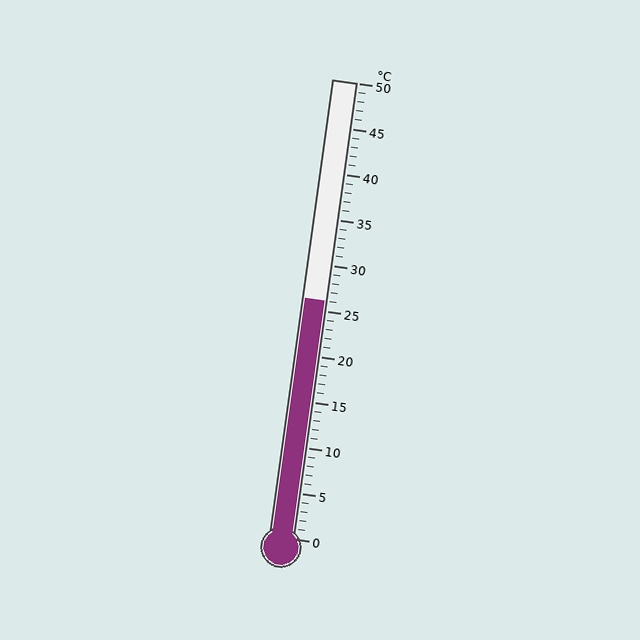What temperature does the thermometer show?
The thermometer shows approximately 26°C.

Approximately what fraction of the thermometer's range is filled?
The thermometer is filled to approximately 50% of its range.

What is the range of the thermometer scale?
The thermometer scale ranges from 0°C to 50°C.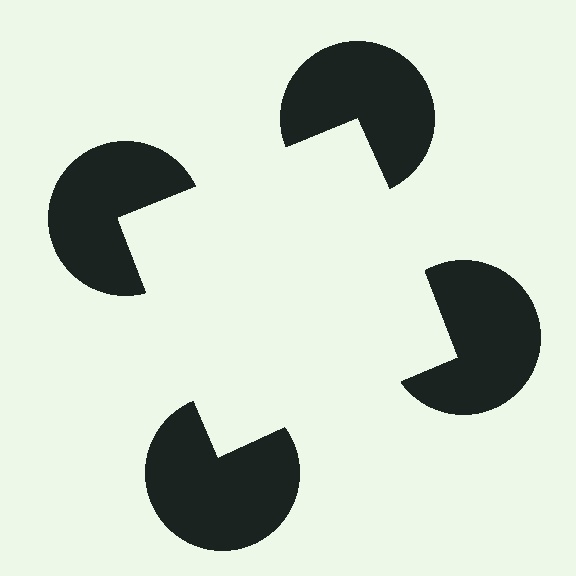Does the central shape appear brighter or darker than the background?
It typically appears slightly brighter than the background, even though no actual brightness change is drawn.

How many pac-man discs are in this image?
There are 4 — one at each vertex of the illusory square.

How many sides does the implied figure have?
4 sides.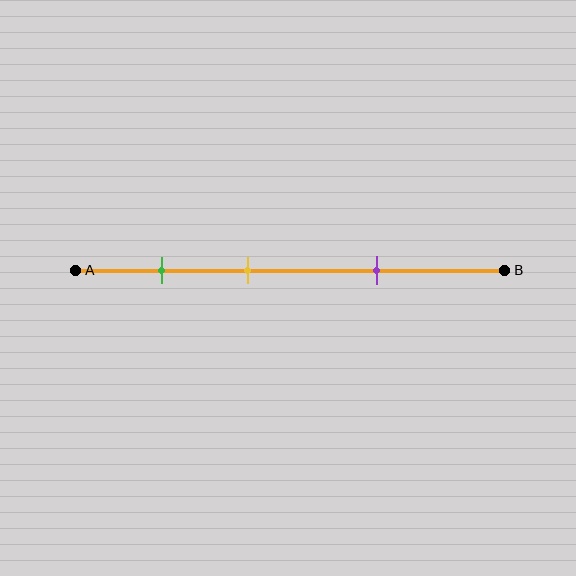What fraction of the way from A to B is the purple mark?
The purple mark is approximately 70% (0.7) of the way from A to B.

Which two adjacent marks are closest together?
The green and yellow marks are the closest adjacent pair.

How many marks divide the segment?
There are 3 marks dividing the segment.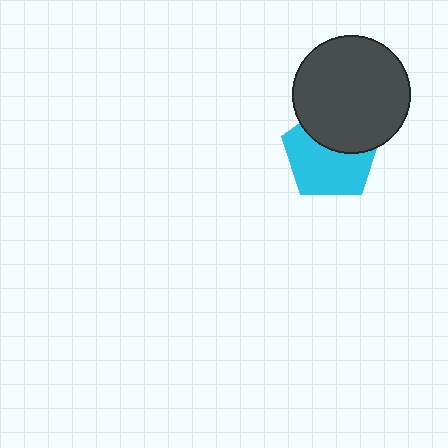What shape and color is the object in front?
The object in front is a dark gray circle.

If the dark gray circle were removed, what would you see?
You would see the complete cyan pentagon.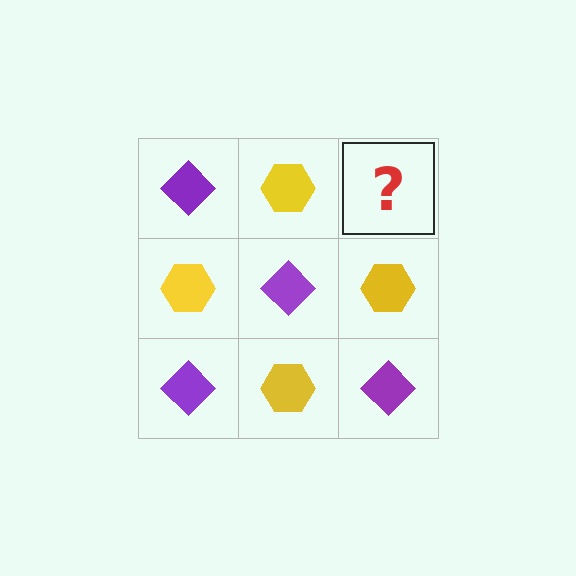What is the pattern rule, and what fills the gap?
The rule is that it alternates purple diamond and yellow hexagon in a checkerboard pattern. The gap should be filled with a purple diamond.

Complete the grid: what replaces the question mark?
The question mark should be replaced with a purple diamond.